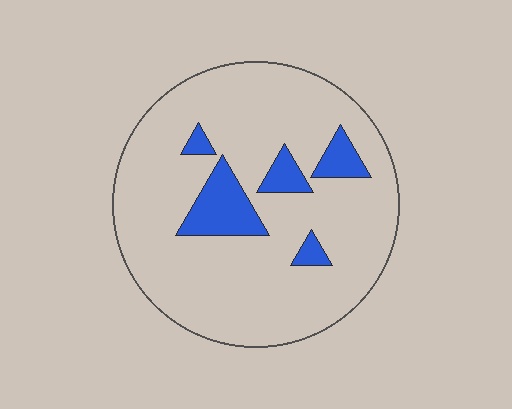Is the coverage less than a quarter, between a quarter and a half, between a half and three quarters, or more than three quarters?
Less than a quarter.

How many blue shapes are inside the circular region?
5.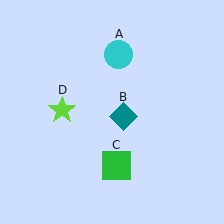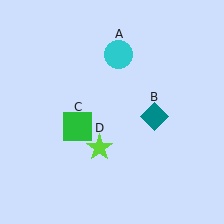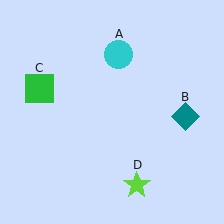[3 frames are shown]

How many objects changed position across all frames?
3 objects changed position: teal diamond (object B), green square (object C), lime star (object D).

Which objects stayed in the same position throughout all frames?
Cyan circle (object A) remained stationary.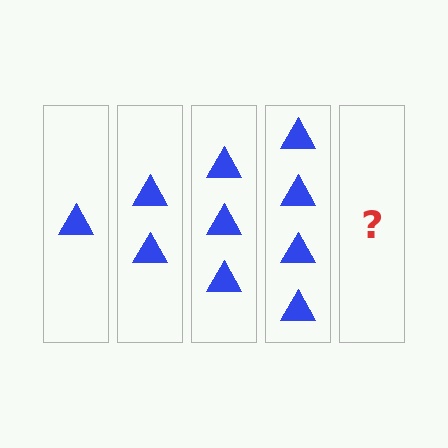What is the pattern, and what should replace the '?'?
The pattern is that each step adds one more triangle. The '?' should be 5 triangles.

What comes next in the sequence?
The next element should be 5 triangles.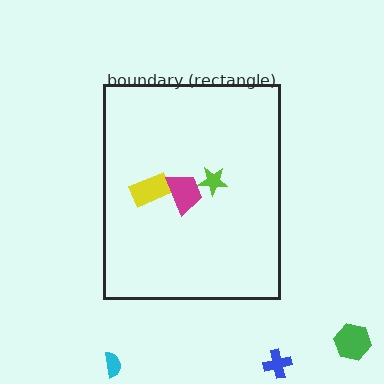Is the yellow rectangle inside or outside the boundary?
Inside.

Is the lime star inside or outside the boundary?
Inside.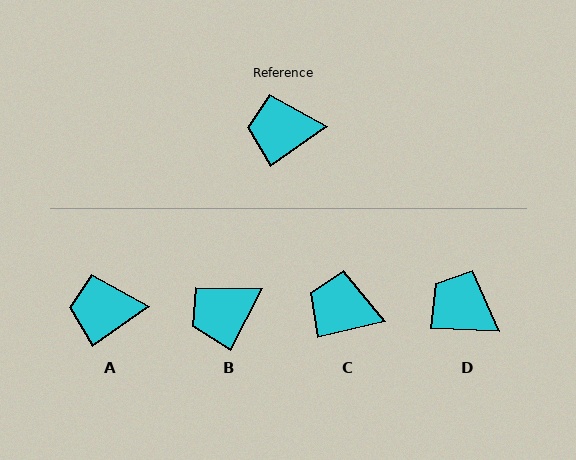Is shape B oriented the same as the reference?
No, it is off by about 28 degrees.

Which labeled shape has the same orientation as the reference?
A.